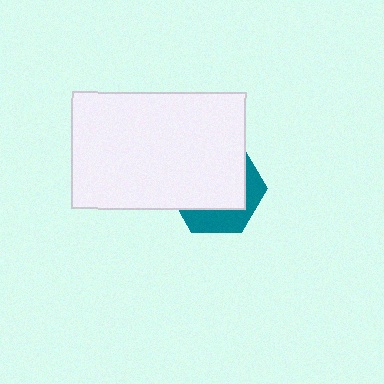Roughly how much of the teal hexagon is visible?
A small part of it is visible (roughly 34%).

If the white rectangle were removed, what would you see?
You would see the complete teal hexagon.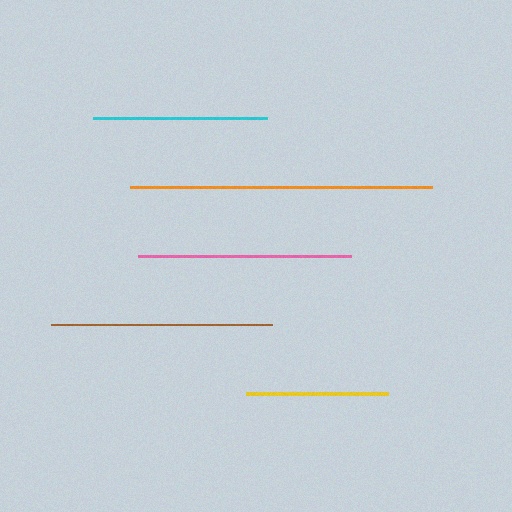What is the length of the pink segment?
The pink segment is approximately 213 pixels long.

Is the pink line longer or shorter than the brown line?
The brown line is longer than the pink line.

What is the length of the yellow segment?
The yellow segment is approximately 143 pixels long.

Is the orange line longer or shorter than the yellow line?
The orange line is longer than the yellow line.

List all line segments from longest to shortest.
From longest to shortest: orange, brown, pink, cyan, yellow.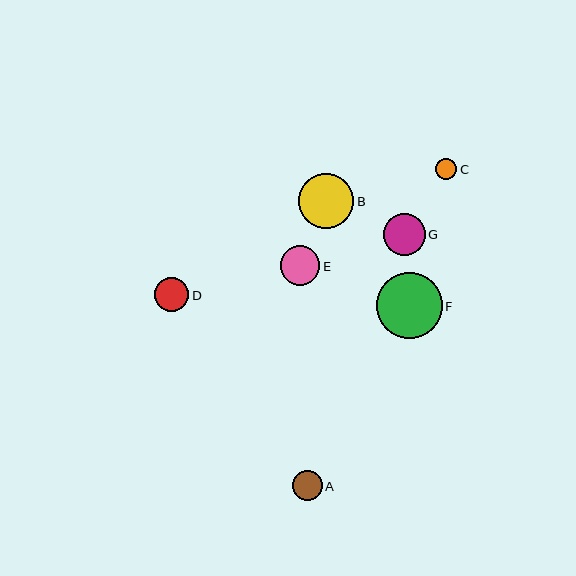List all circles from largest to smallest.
From largest to smallest: F, B, G, E, D, A, C.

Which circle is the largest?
Circle F is the largest with a size of approximately 66 pixels.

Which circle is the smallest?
Circle C is the smallest with a size of approximately 22 pixels.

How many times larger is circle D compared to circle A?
Circle D is approximately 1.1 times the size of circle A.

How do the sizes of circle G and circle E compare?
Circle G and circle E are approximately the same size.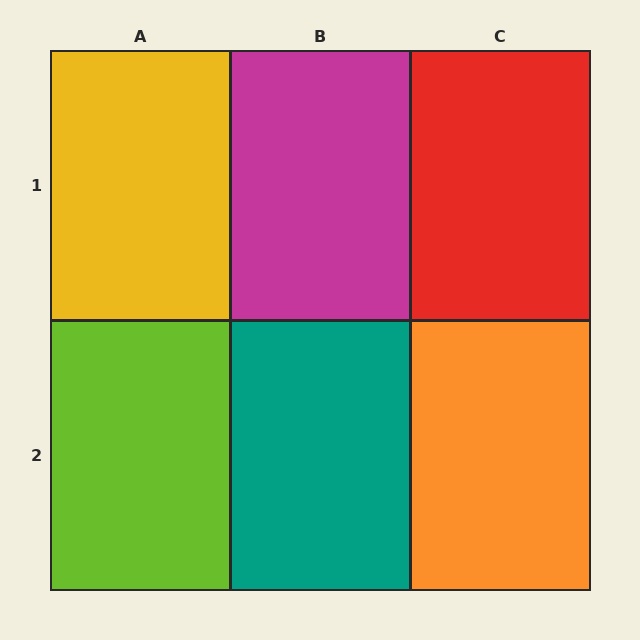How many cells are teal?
1 cell is teal.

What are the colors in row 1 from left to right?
Yellow, magenta, red.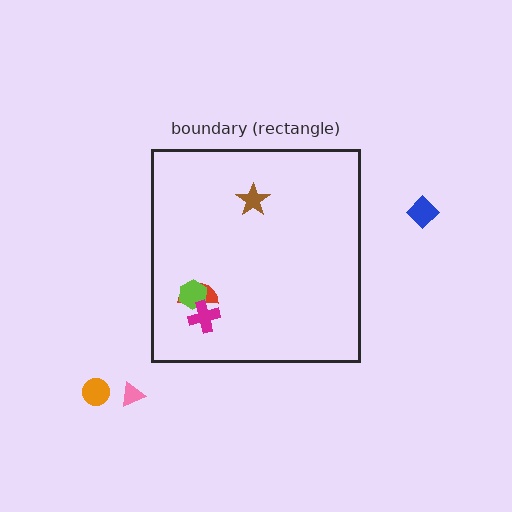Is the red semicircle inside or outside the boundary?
Inside.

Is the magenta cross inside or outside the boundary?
Inside.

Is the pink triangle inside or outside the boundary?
Outside.